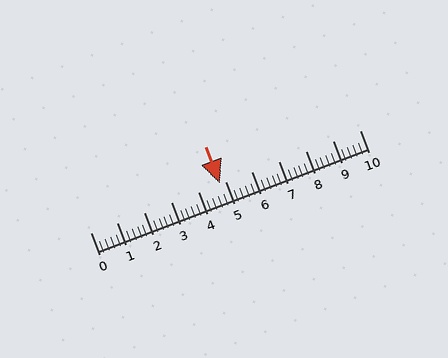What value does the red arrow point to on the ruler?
The red arrow points to approximately 4.8.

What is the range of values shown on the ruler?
The ruler shows values from 0 to 10.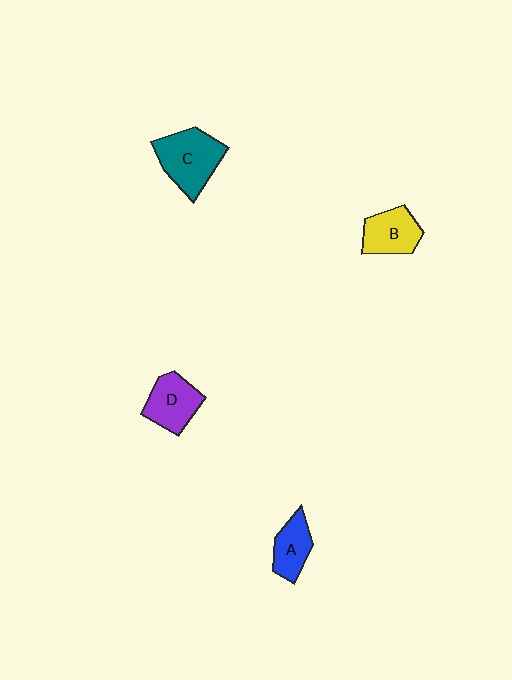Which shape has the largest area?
Shape C (teal).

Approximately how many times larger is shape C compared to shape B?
Approximately 1.4 times.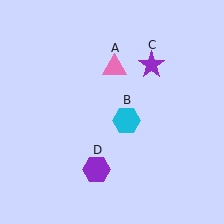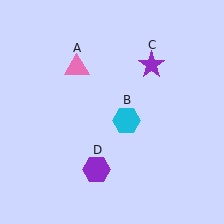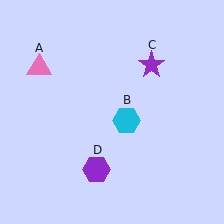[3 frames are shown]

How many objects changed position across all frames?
1 object changed position: pink triangle (object A).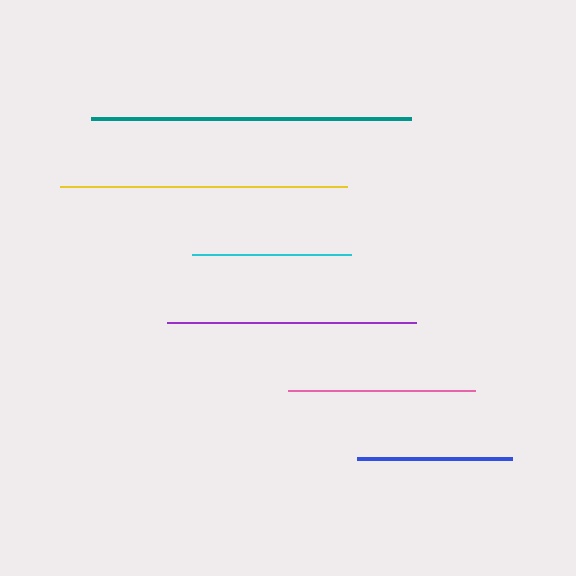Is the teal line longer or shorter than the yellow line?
The teal line is longer than the yellow line.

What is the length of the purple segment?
The purple segment is approximately 249 pixels long.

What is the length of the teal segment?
The teal segment is approximately 319 pixels long.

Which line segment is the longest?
The teal line is the longest at approximately 319 pixels.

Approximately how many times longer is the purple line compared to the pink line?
The purple line is approximately 1.3 times the length of the pink line.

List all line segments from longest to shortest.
From longest to shortest: teal, yellow, purple, pink, cyan, blue.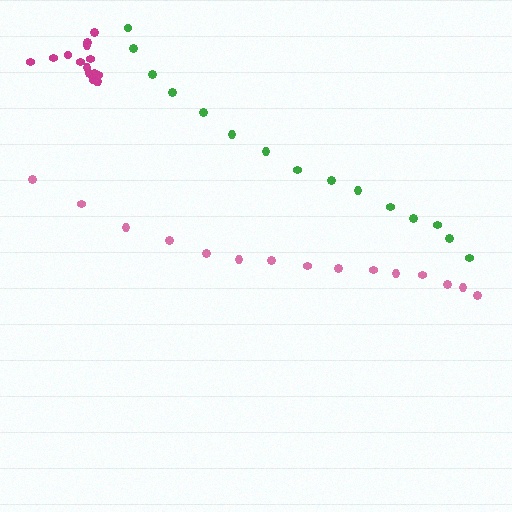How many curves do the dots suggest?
There are 3 distinct paths.